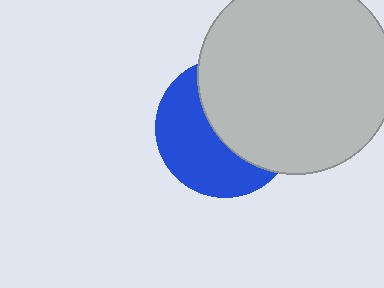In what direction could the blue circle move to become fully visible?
The blue circle could move left. That would shift it out from behind the light gray circle entirely.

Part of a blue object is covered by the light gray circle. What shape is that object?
It is a circle.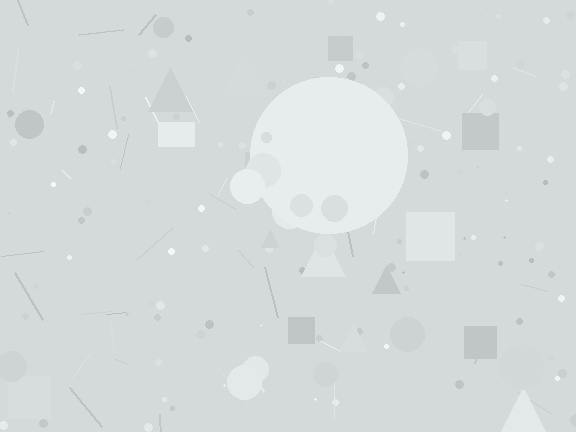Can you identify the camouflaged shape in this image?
The camouflaged shape is a circle.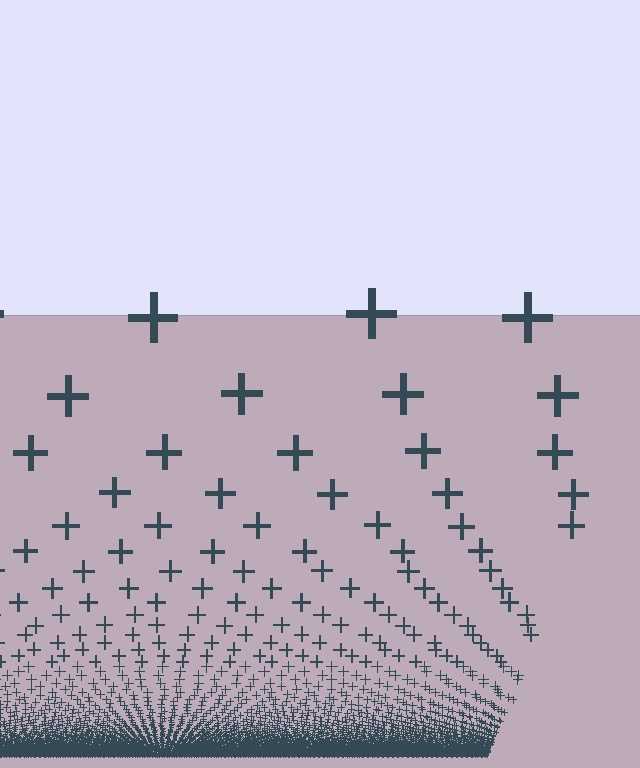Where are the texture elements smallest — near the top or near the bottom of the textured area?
Near the bottom.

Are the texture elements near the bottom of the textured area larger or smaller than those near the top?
Smaller. The gradient is inverted — elements near the bottom are smaller and denser.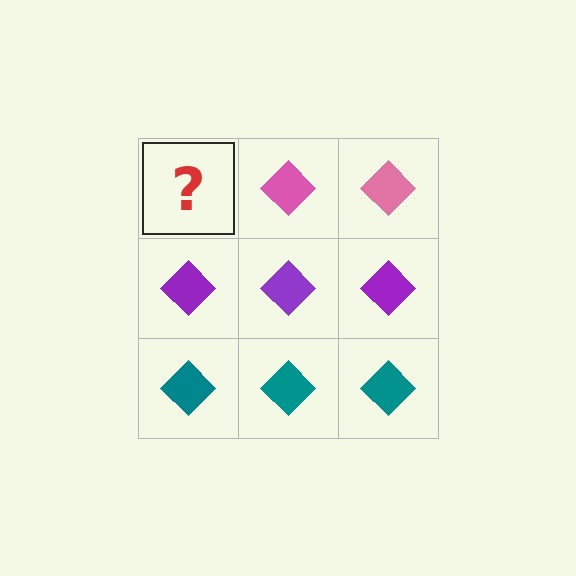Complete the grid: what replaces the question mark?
The question mark should be replaced with a pink diamond.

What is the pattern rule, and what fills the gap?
The rule is that each row has a consistent color. The gap should be filled with a pink diamond.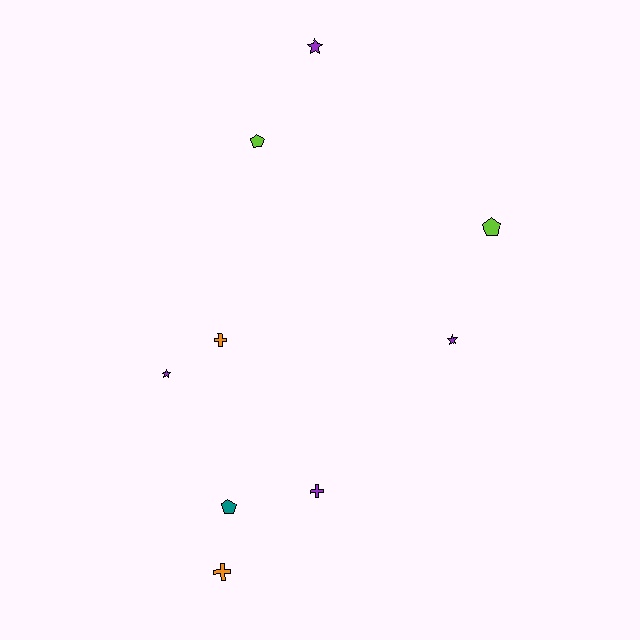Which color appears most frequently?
Purple, with 4 objects.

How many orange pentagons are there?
There are no orange pentagons.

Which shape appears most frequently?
Cross, with 3 objects.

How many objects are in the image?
There are 9 objects.